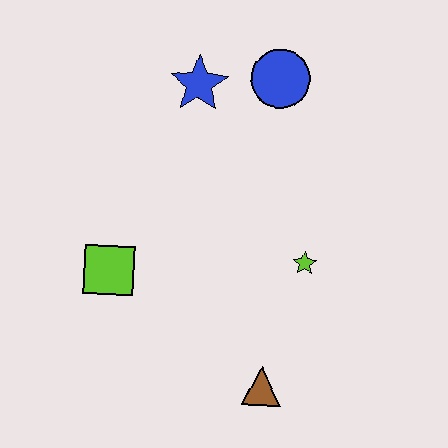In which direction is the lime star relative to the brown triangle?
The lime star is above the brown triangle.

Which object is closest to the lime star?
The brown triangle is closest to the lime star.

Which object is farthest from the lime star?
The blue star is farthest from the lime star.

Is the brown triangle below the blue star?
Yes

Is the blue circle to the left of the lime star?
Yes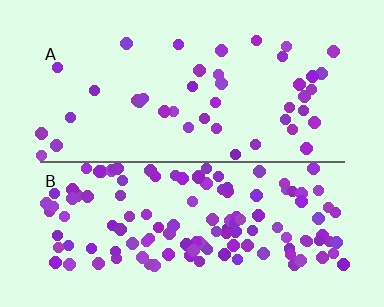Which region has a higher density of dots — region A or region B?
B (the bottom).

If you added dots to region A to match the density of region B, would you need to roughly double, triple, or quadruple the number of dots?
Approximately triple.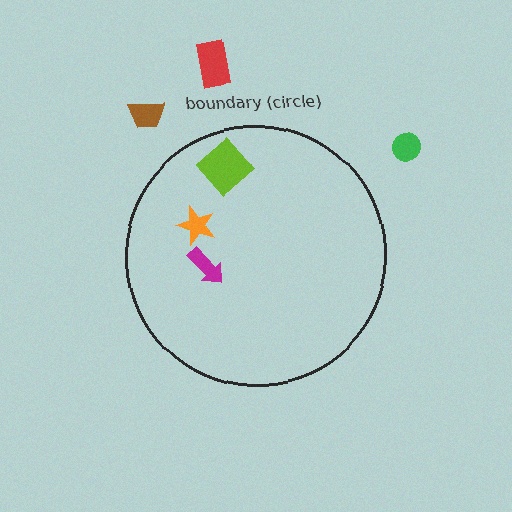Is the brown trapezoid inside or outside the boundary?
Outside.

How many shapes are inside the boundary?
3 inside, 3 outside.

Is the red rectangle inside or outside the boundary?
Outside.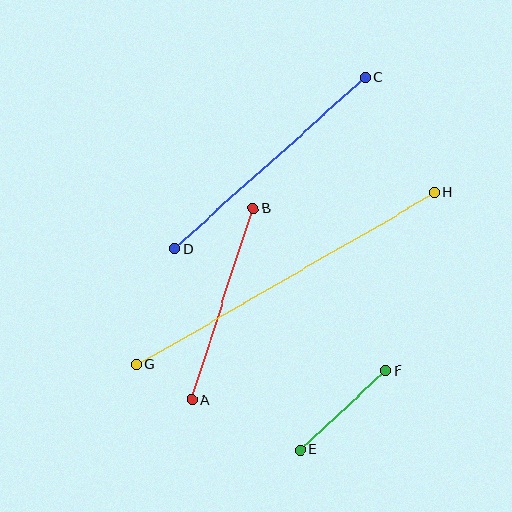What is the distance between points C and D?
The distance is approximately 256 pixels.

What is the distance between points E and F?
The distance is approximately 117 pixels.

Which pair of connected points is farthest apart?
Points G and H are farthest apart.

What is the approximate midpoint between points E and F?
The midpoint is at approximately (343, 410) pixels.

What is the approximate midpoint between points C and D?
The midpoint is at approximately (270, 163) pixels.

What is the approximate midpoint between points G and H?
The midpoint is at approximately (285, 278) pixels.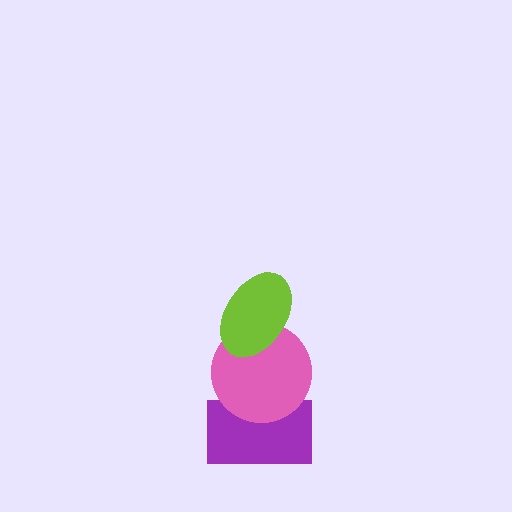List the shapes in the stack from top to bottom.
From top to bottom: the lime ellipse, the pink circle, the purple rectangle.